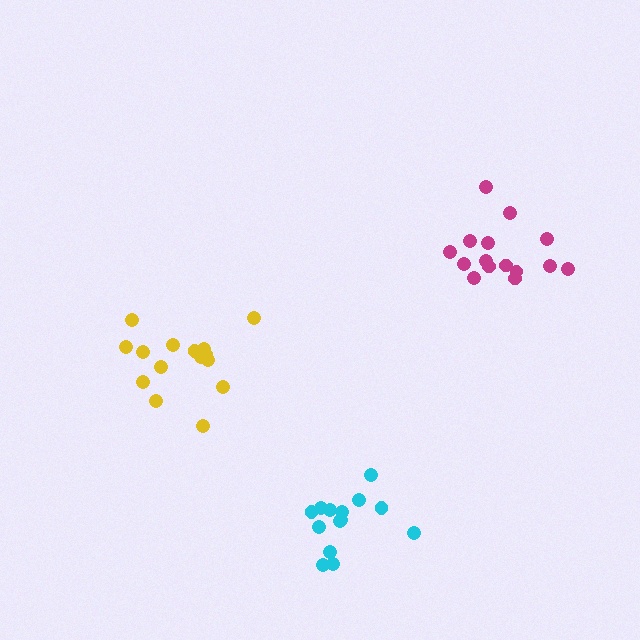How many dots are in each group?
Group 1: 14 dots, Group 2: 15 dots, Group 3: 16 dots (45 total).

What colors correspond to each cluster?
The clusters are colored: cyan, magenta, yellow.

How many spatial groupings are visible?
There are 3 spatial groupings.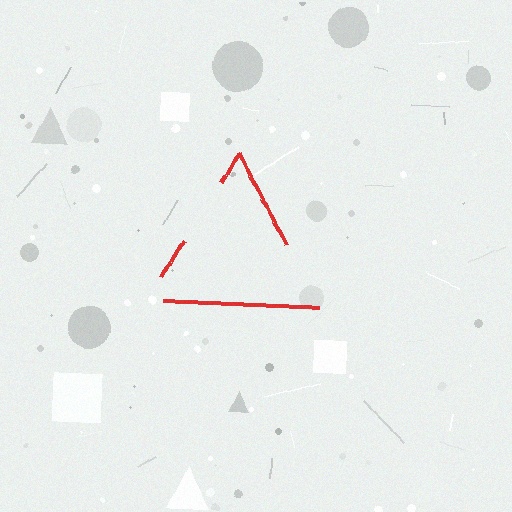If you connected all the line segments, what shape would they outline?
They would outline a triangle.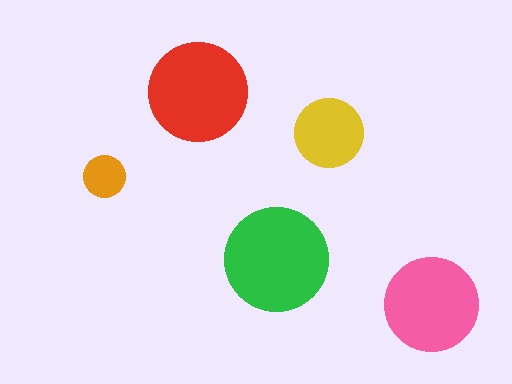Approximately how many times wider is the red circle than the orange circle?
About 2.5 times wider.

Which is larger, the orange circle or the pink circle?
The pink one.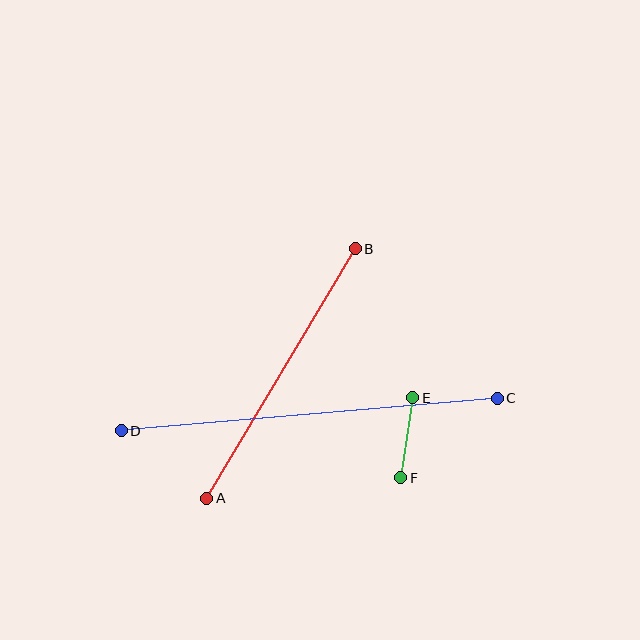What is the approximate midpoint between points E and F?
The midpoint is at approximately (407, 438) pixels.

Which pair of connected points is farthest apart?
Points C and D are farthest apart.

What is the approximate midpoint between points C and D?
The midpoint is at approximately (309, 415) pixels.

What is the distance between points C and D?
The distance is approximately 377 pixels.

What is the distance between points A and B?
The distance is approximately 290 pixels.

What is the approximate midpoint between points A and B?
The midpoint is at approximately (281, 373) pixels.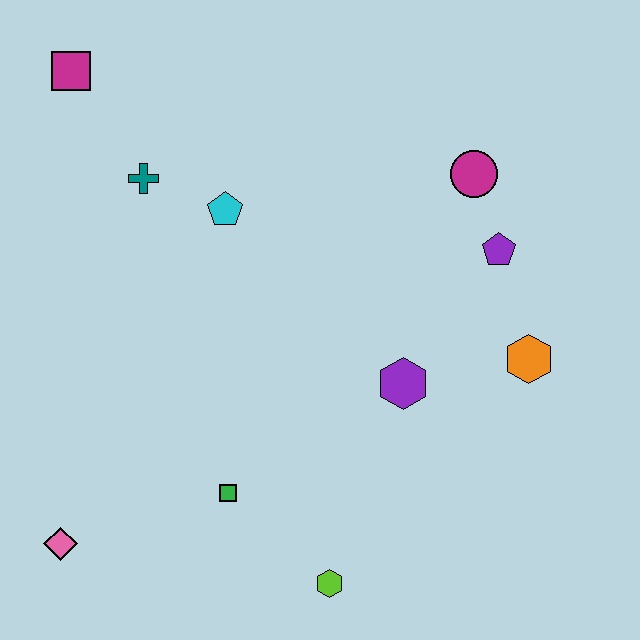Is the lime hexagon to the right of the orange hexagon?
No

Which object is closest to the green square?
The lime hexagon is closest to the green square.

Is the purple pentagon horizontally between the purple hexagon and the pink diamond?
No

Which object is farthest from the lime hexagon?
The magenta square is farthest from the lime hexagon.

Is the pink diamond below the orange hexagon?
Yes